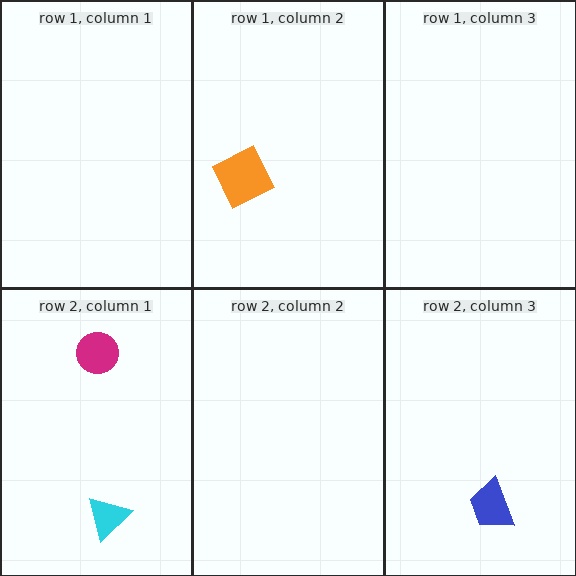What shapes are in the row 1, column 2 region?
The orange diamond.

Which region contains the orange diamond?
The row 1, column 2 region.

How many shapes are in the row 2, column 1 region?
2.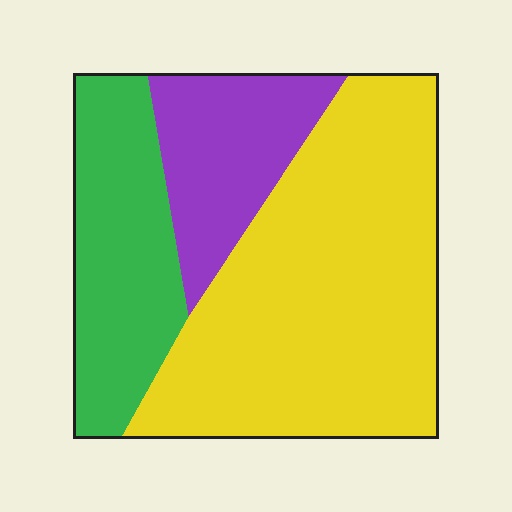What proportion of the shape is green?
Green covers 25% of the shape.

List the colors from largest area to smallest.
From largest to smallest: yellow, green, purple.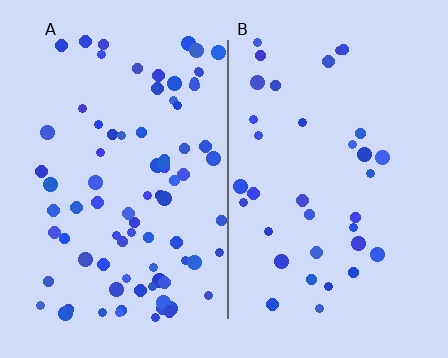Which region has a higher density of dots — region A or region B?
A (the left).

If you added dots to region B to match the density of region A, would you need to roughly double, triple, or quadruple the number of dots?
Approximately double.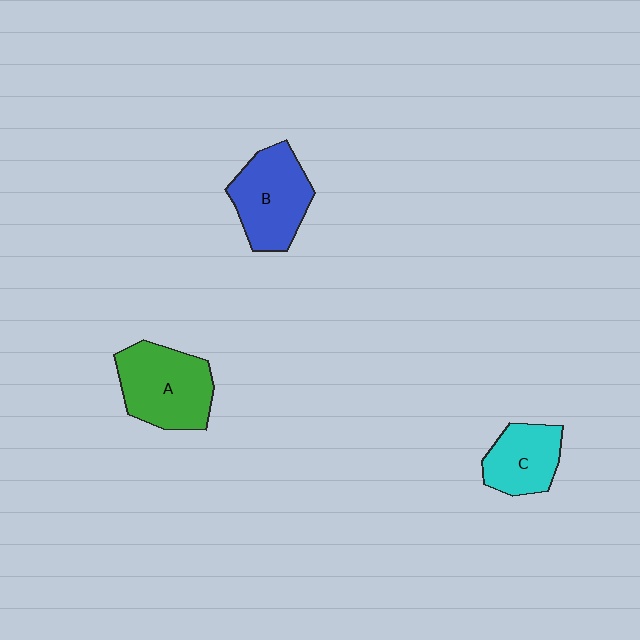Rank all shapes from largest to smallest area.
From largest to smallest: A (green), B (blue), C (cyan).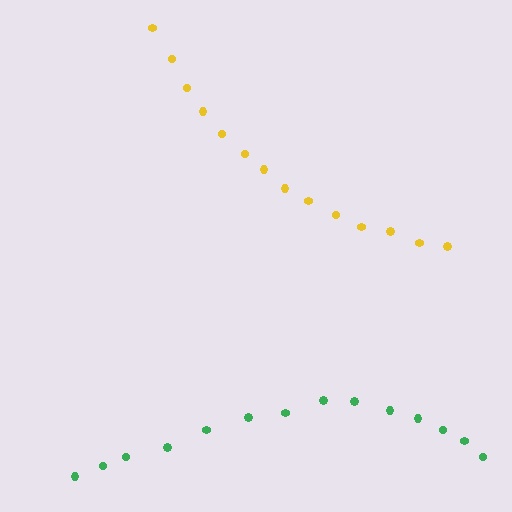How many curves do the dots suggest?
There are 2 distinct paths.